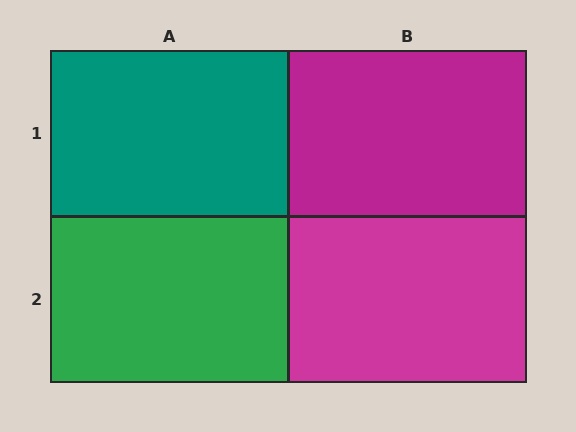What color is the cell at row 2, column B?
Magenta.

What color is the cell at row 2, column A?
Green.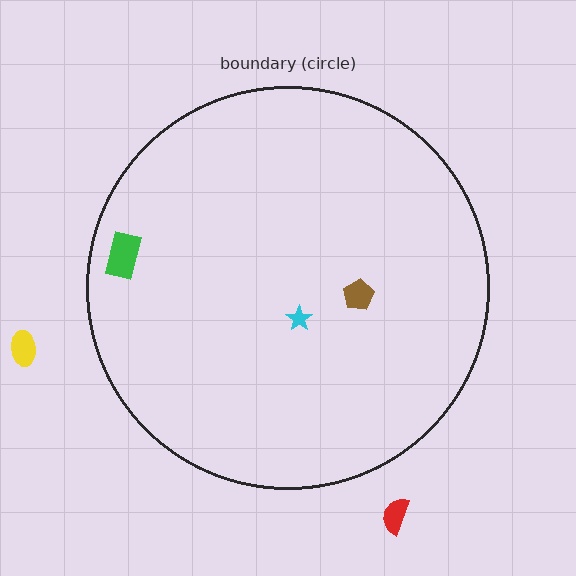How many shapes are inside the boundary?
3 inside, 2 outside.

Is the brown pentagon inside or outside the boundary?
Inside.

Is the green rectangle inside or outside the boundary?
Inside.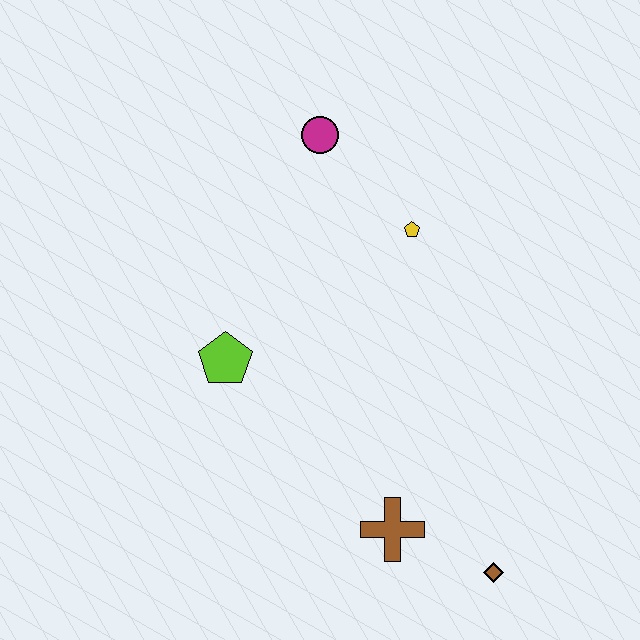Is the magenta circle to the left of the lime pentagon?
No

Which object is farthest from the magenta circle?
The brown diamond is farthest from the magenta circle.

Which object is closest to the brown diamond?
The brown cross is closest to the brown diamond.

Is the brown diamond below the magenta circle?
Yes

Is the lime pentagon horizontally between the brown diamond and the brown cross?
No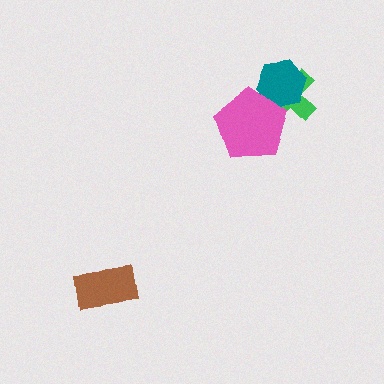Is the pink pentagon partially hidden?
No, no other shape covers it.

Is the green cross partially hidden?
Yes, it is partially covered by another shape.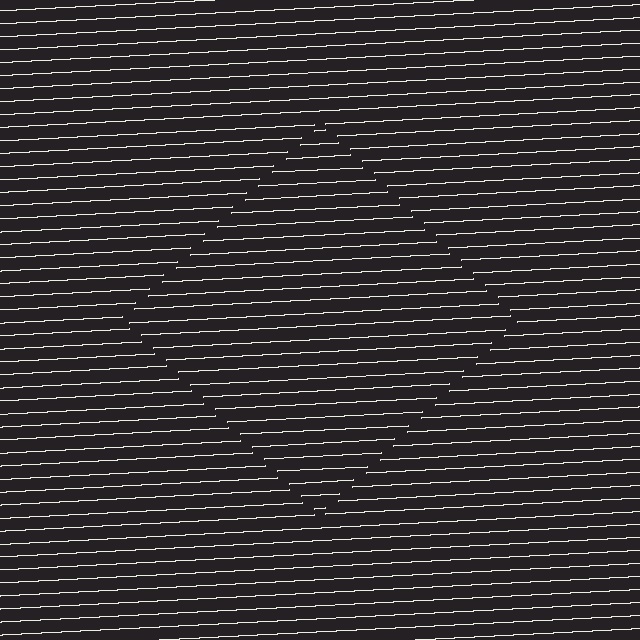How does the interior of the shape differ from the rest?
The interior of the shape contains the same grating, shifted by half a period — the contour is defined by the phase discontinuity where line-ends from the inner and outer gratings abut.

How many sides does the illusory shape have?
4 sides — the line-ends trace a square.